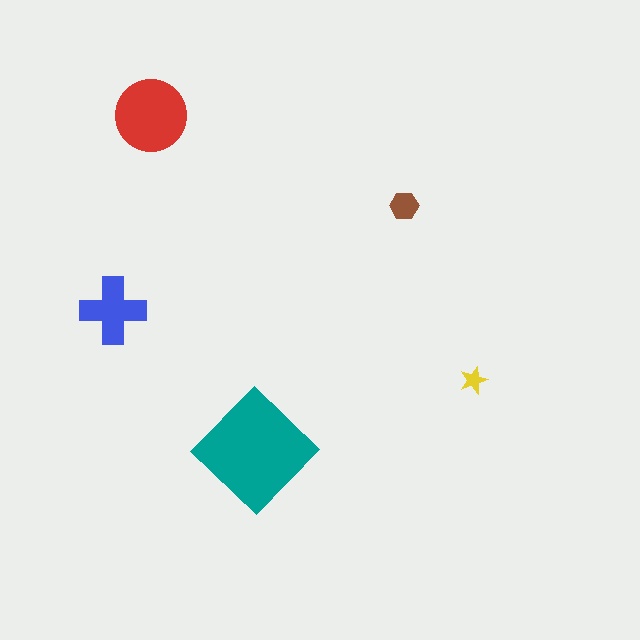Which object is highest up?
The red circle is topmost.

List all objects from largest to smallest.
The teal diamond, the red circle, the blue cross, the brown hexagon, the yellow star.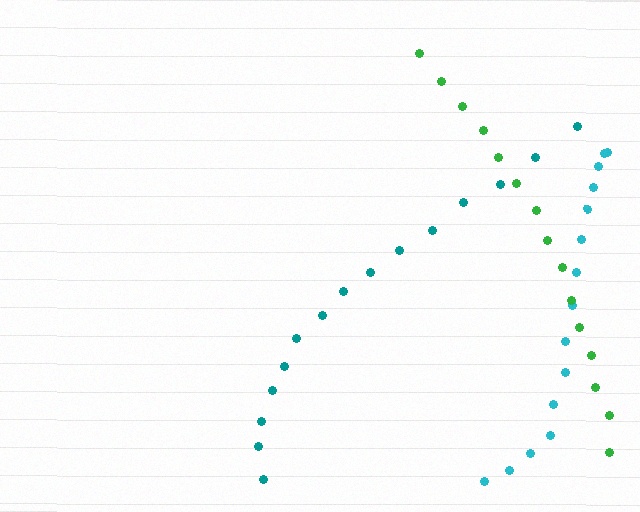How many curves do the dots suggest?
There are 3 distinct paths.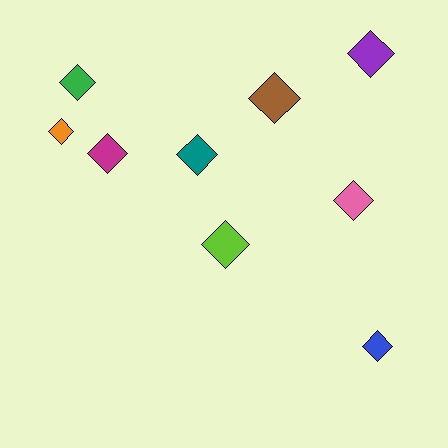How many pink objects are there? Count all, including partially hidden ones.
There is 1 pink object.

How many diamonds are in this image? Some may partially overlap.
There are 9 diamonds.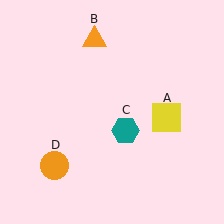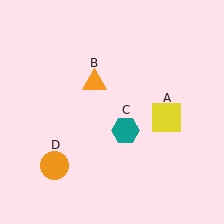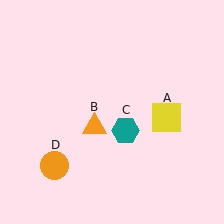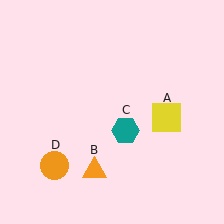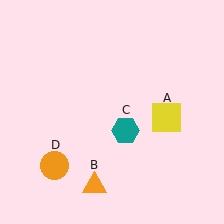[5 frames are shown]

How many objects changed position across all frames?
1 object changed position: orange triangle (object B).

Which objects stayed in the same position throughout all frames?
Yellow square (object A) and teal hexagon (object C) and orange circle (object D) remained stationary.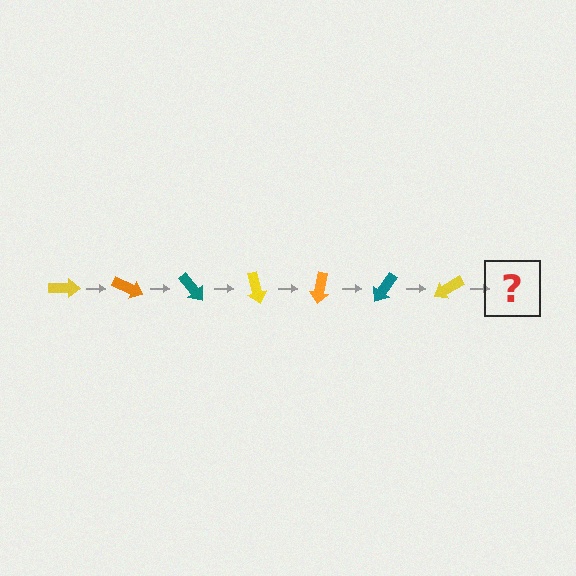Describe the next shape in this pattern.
It should be an orange arrow, rotated 175 degrees from the start.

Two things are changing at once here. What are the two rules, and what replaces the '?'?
The two rules are that it rotates 25 degrees each step and the color cycles through yellow, orange, and teal. The '?' should be an orange arrow, rotated 175 degrees from the start.